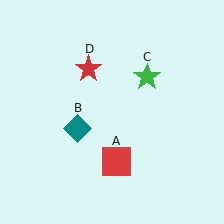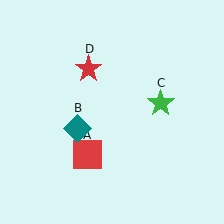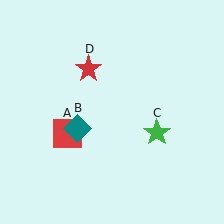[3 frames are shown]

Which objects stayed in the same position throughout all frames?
Teal diamond (object B) and red star (object D) remained stationary.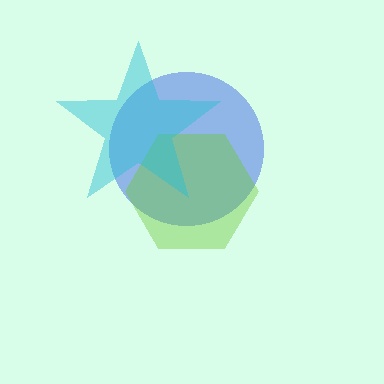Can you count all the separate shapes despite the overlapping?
Yes, there are 3 separate shapes.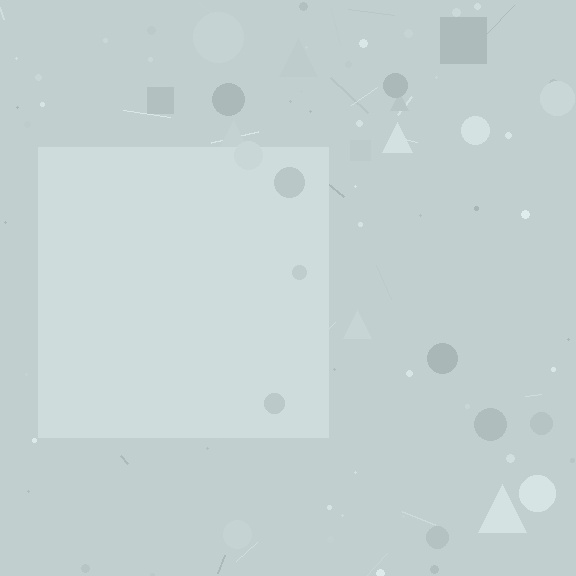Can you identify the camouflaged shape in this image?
The camouflaged shape is a square.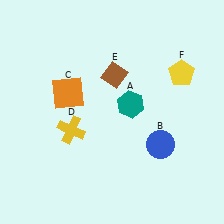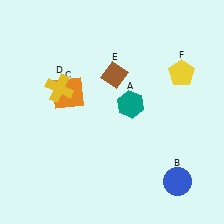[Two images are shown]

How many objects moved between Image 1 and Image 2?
2 objects moved between the two images.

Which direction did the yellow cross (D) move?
The yellow cross (D) moved up.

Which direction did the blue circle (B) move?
The blue circle (B) moved down.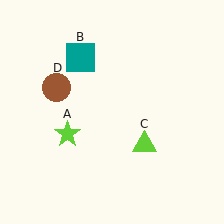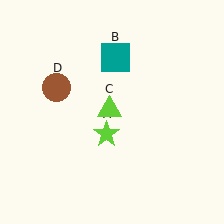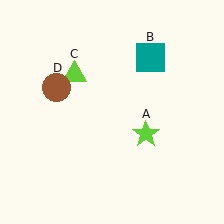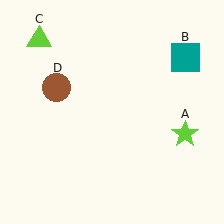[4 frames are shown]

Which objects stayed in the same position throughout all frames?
Brown circle (object D) remained stationary.